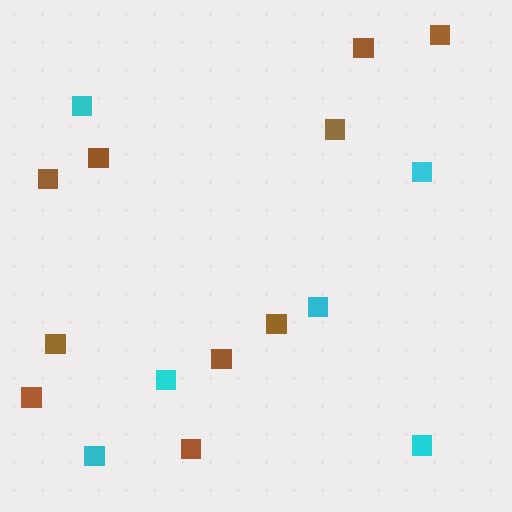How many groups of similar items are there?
There are 2 groups: one group of brown squares (10) and one group of cyan squares (6).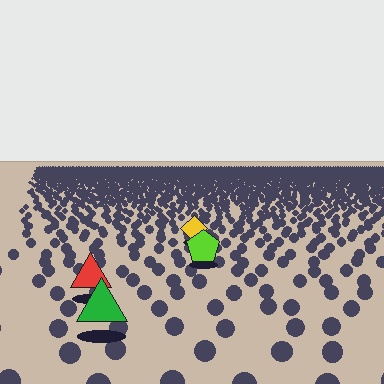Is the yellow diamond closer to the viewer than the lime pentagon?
No. The lime pentagon is closer — you can tell from the texture gradient: the ground texture is coarser near it.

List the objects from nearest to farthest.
From nearest to farthest: the green triangle, the red triangle, the lime pentagon, the yellow diamond.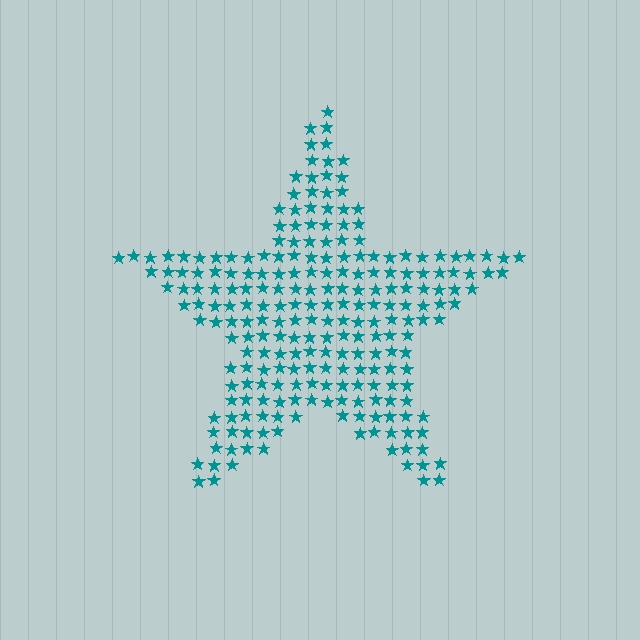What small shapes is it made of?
It is made of small stars.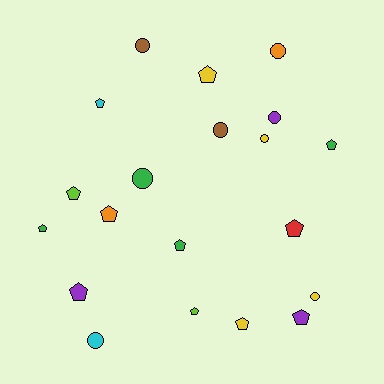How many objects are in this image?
There are 20 objects.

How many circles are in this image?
There are 8 circles.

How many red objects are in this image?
There is 1 red object.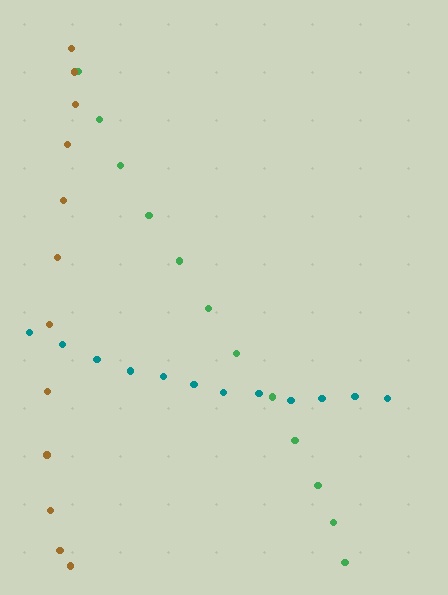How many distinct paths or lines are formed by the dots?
There are 3 distinct paths.